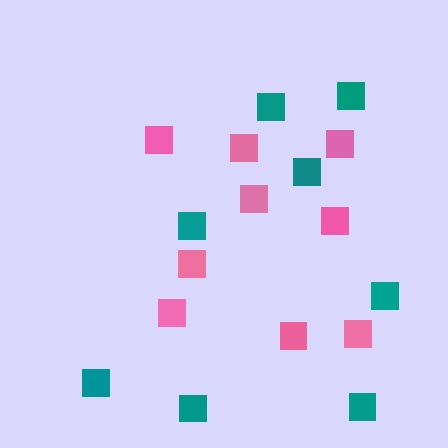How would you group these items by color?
There are 2 groups: one group of pink squares (9) and one group of teal squares (8).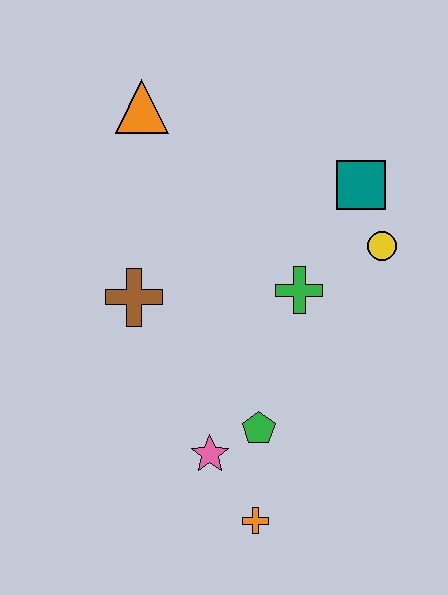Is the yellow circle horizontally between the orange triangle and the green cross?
No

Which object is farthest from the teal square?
The orange cross is farthest from the teal square.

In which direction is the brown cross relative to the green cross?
The brown cross is to the left of the green cross.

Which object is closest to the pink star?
The green pentagon is closest to the pink star.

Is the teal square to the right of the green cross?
Yes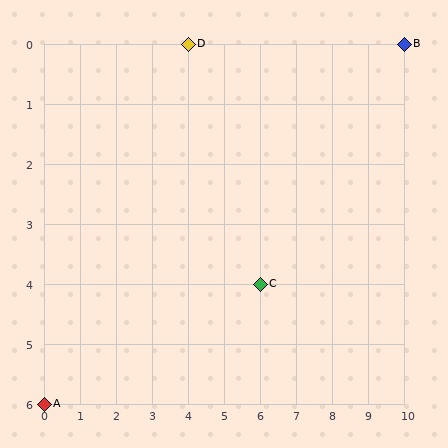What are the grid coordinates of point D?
Point D is at grid coordinates (4, 0).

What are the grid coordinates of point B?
Point B is at grid coordinates (10, 0).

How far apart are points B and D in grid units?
Points B and D are 6 columns apart.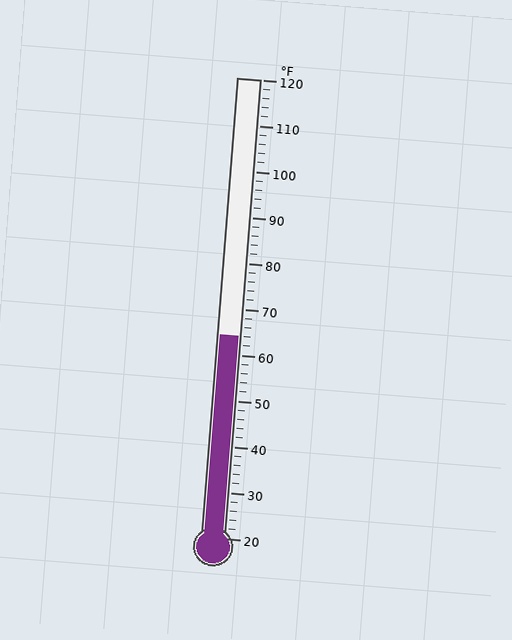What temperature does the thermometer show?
The thermometer shows approximately 64°F.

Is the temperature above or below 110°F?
The temperature is below 110°F.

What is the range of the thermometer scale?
The thermometer scale ranges from 20°F to 120°F.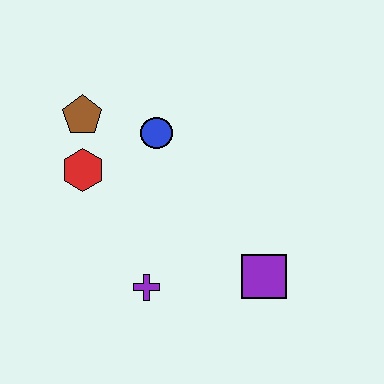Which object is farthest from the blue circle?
The purple square is farthest from the blue circle.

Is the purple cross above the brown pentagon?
No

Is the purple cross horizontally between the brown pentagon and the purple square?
Yes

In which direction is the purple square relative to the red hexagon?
The purple square is to the right of the red hexagon.